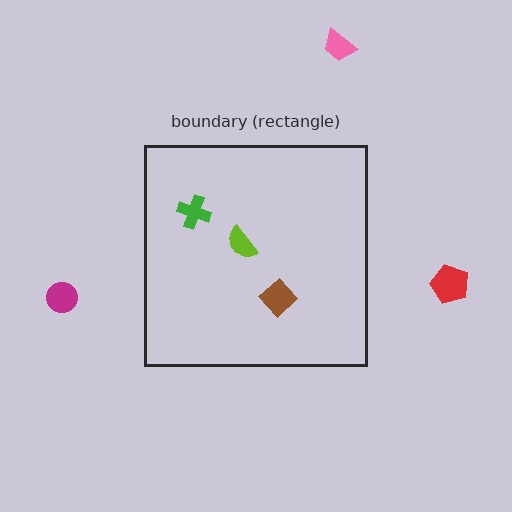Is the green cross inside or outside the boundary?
Inside.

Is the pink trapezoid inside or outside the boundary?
Outside.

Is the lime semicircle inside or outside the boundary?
Inside.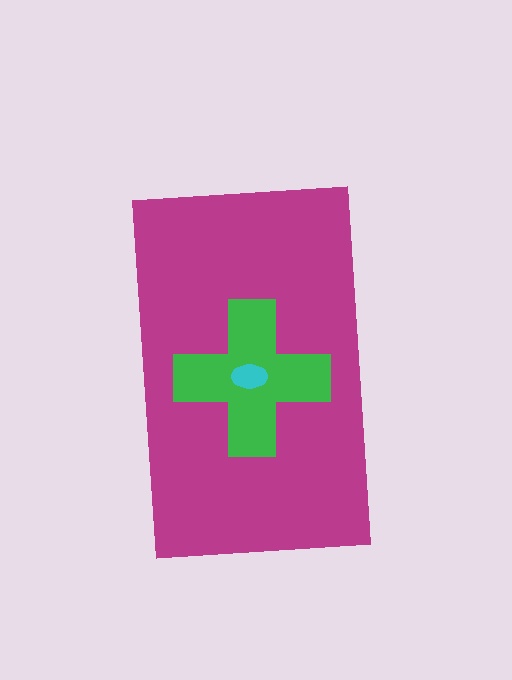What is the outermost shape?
The magenta rectangle.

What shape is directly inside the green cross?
The cyan ellipse.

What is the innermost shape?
The cyan ellipse.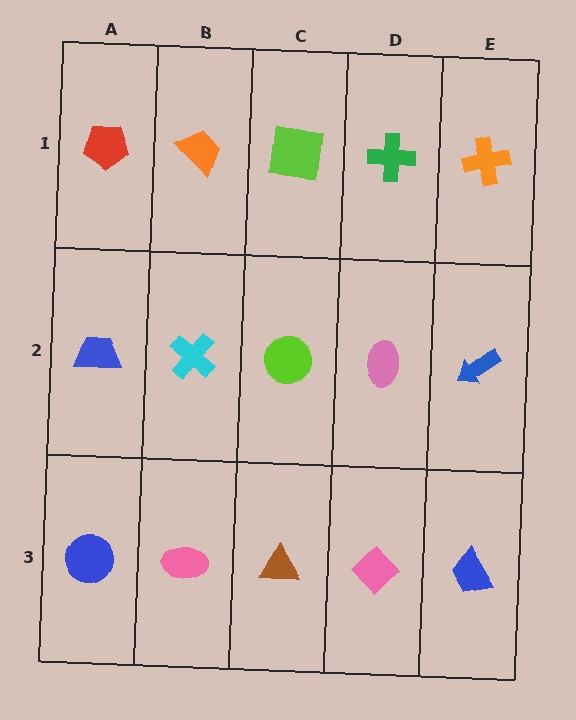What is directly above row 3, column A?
A blue trapezoid.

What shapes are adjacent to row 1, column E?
A blue arrow (row 2, column E), a green cross (row 1, column D).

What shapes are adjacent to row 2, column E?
An orange cross (row 1, column E), a blue trapezoid (row 3, column E), a pink ellipse (row 2, column D).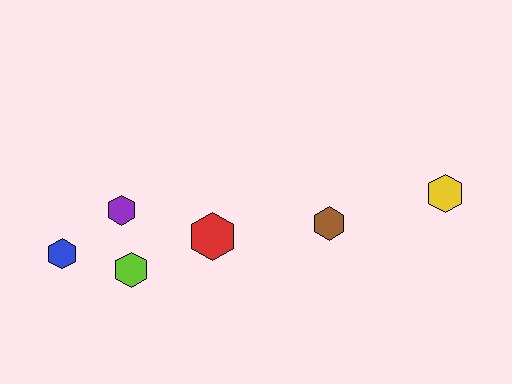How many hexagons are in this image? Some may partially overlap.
There are 6 hexagons.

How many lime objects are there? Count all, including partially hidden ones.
There is 1 lime object.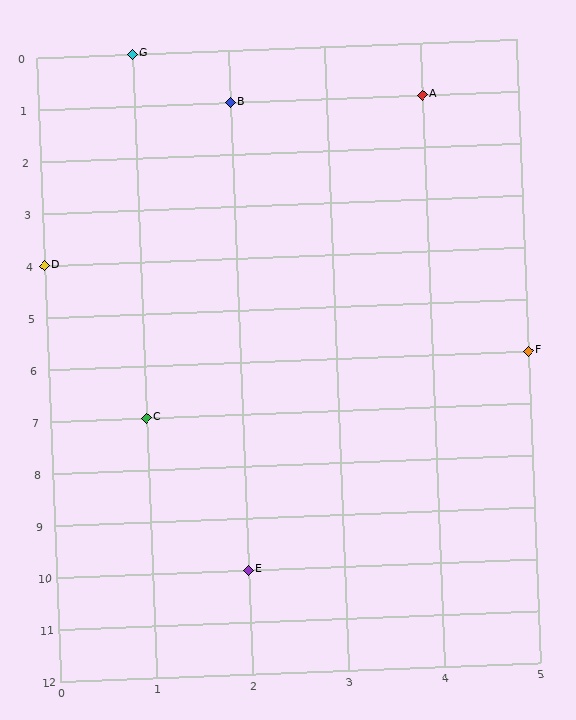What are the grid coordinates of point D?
Point D is at grid coordinates (0, 4).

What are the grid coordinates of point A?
Point A is at grid coordinates (4, 1).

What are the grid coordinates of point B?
Point B is at grid coordinates (2, 1).